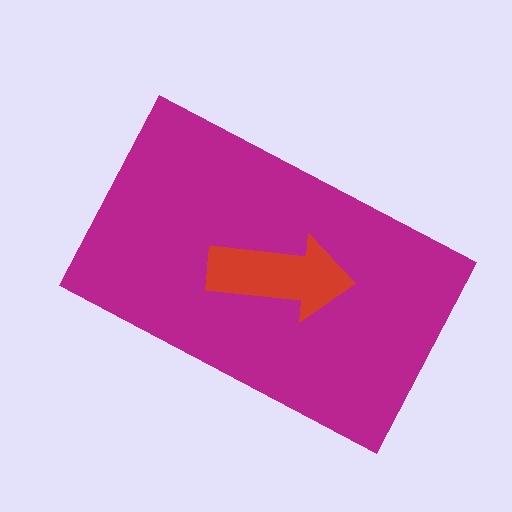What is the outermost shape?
The magenta rectangle.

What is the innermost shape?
The red arrow.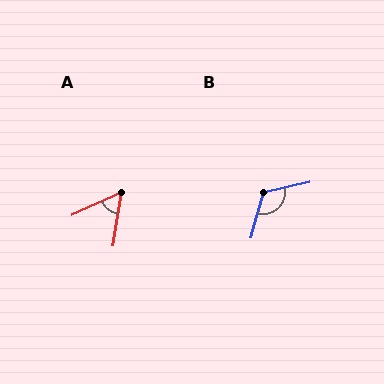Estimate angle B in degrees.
Approximately 117 degrees.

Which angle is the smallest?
A, at approximately 56 degrees.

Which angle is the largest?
B, at approximately 117 degrees.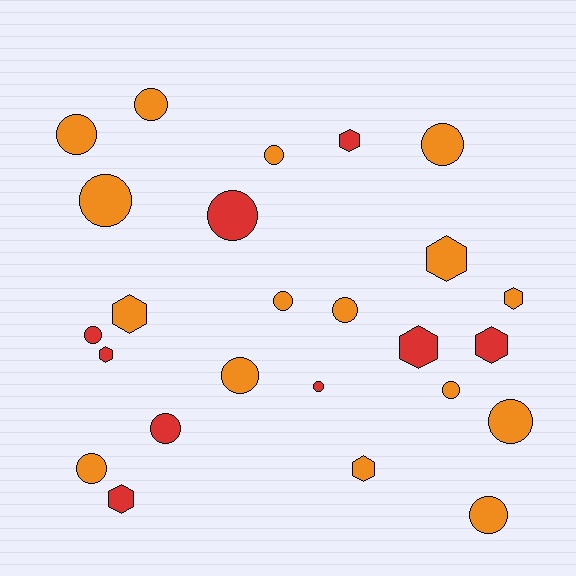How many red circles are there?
There are 4 red circles.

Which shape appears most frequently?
Circle, with 16 objects.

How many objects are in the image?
There are 25 objects.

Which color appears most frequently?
Orange, with 16 objects.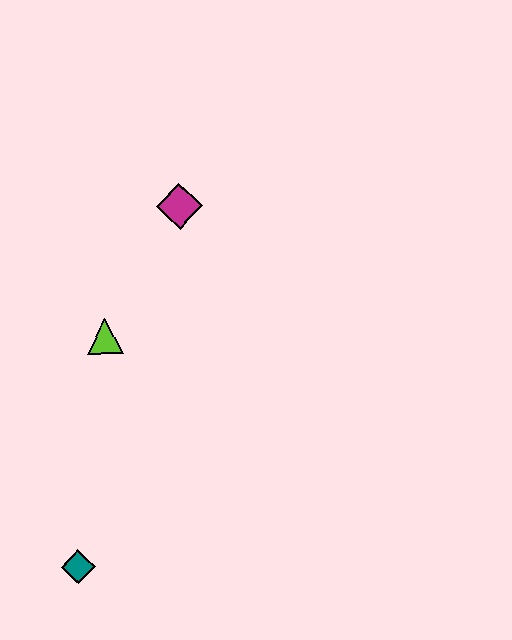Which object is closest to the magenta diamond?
The lime triangle is closest to the magenta diamond.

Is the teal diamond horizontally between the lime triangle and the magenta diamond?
No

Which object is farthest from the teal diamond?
The magenta diamond is farthest from the teal diamond.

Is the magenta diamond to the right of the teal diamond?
Yes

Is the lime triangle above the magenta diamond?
No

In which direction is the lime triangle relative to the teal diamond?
The lime triangle is above the teal diamond.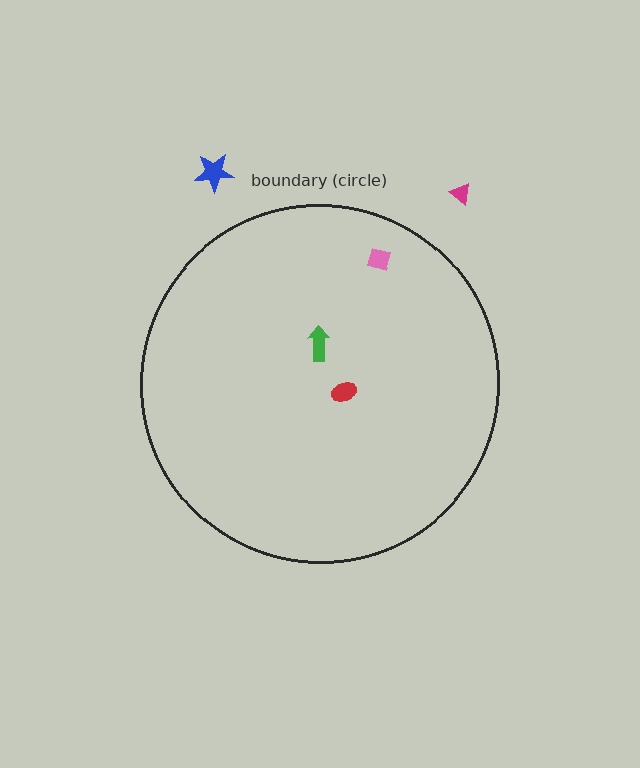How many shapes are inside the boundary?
3 inside, 2 outside.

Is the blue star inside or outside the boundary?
Outside.